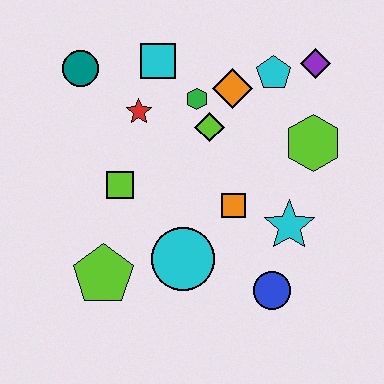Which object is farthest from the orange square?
The teal circle is farthest from the orange square.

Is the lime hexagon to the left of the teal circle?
No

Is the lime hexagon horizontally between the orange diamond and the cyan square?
No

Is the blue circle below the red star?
Yes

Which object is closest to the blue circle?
The cyan star is closest to the blue circle.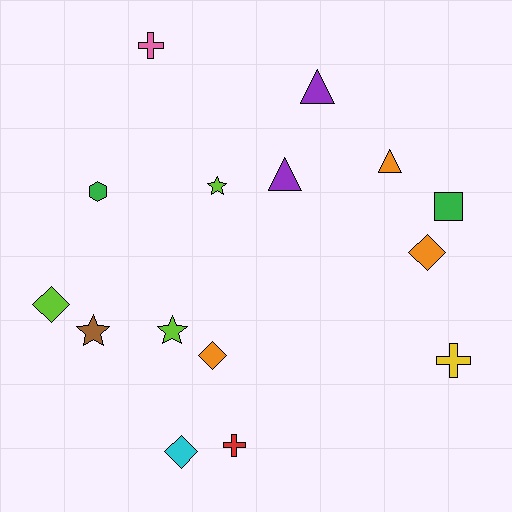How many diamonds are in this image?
There are 4 diamonds.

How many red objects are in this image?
There is 1 red object.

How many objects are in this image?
There are 15 objects.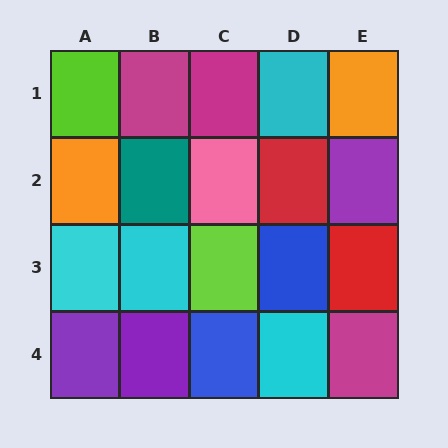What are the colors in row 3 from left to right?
Cyan, cyan, lime, blue, red.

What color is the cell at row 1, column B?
Magenta.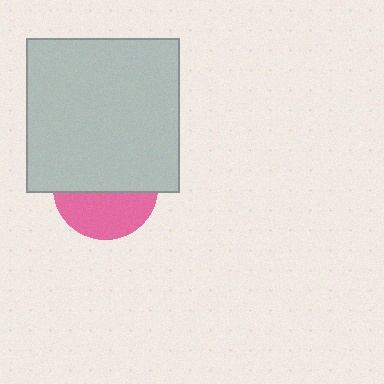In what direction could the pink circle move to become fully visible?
The pink circle could move down. That would shift it out from behind the light gray square entirely.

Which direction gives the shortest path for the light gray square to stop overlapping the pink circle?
Moving up gives the shortest separation.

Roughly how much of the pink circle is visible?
A small part of it is visible (roughly 43%).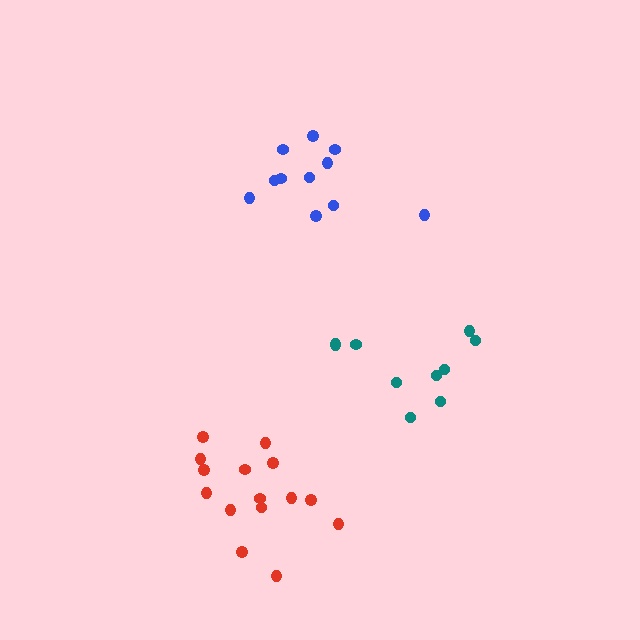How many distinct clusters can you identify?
There are 3 distinct clusters.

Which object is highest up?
The blue cluster is topmost.